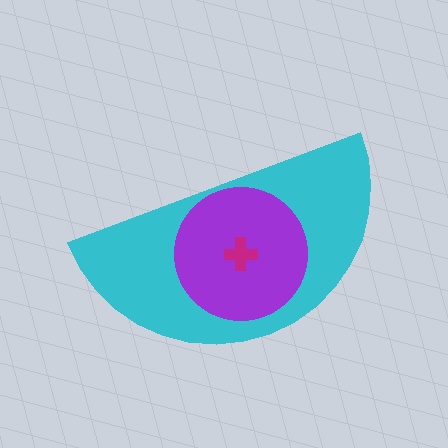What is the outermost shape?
The cyan semicircle.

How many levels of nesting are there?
3.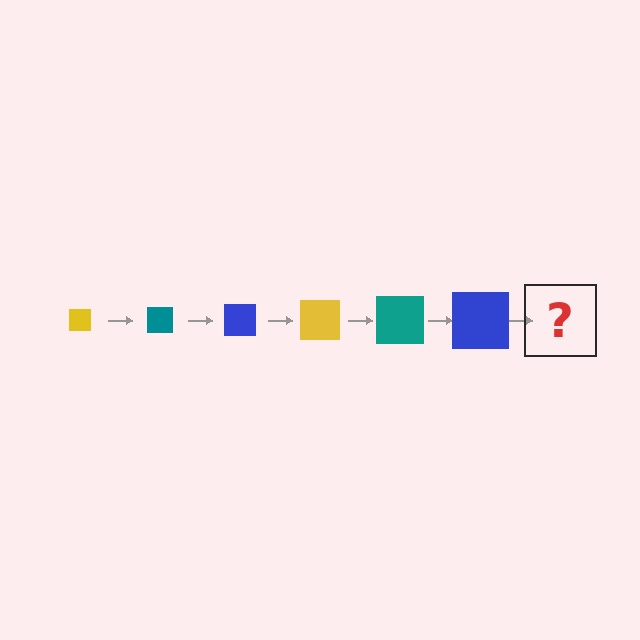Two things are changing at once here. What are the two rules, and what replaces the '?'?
The two rules are that the square grows larger each step and the color cycles through yellow, teal, and blue. The '?' should be a yellow square, larger than the previous one.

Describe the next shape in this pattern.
It should be a yellow square, larger than the previous one.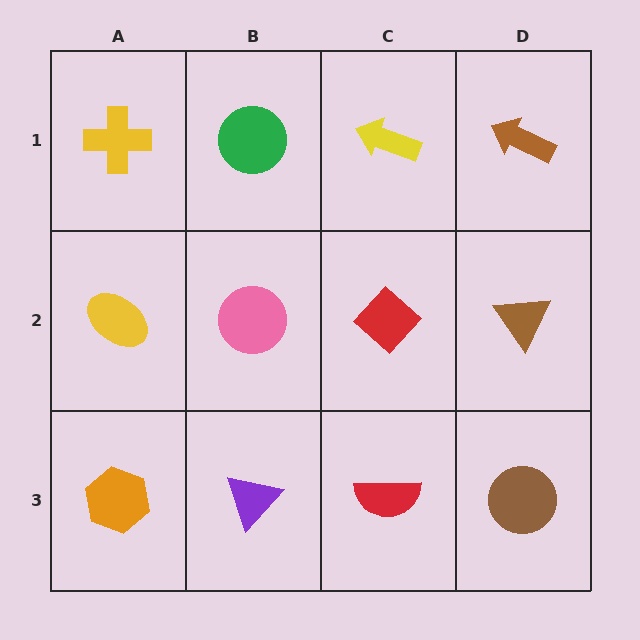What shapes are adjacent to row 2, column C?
A yellow arrow (row 1, column C), a red semicircle (row 3, column C), a pink circle (row 2, column B), a brown triangle (row 2, column D).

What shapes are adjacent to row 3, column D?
A brown triangle (row 2, column D), a red semicircle (row 3, column C).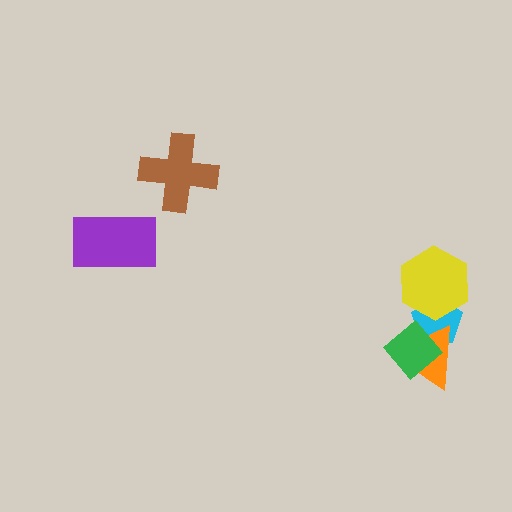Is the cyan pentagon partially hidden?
Yes, it is partially covered by another shape.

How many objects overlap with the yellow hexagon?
1 object overlaps with the yellow hexagon.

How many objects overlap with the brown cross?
0 objects overlap with the brown cross.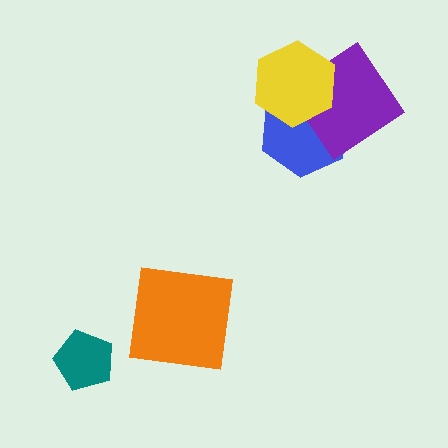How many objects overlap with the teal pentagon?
0 objects overlap with the teal pentagon.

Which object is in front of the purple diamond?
The yellow hexagon is in front of the purple diamond.